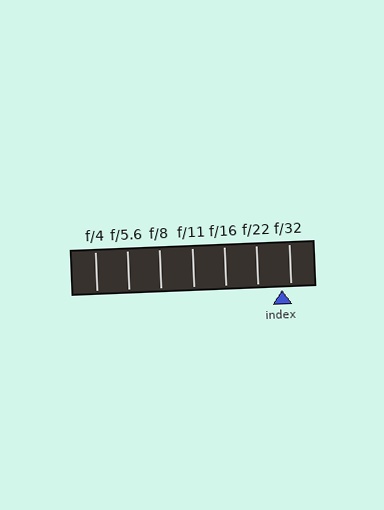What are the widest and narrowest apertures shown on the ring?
The widest aperture shown is f/4 and the narrowest is f/32.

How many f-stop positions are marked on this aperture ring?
There are 7 f-stop positions marked.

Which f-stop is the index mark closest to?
The index mark is closest to f/32.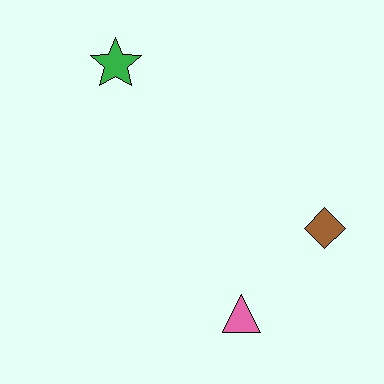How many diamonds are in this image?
There is 1 diamond.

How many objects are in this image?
There are 3 objects.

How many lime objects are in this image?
There are no lime objects.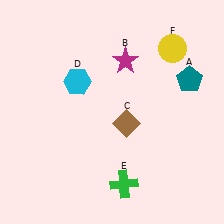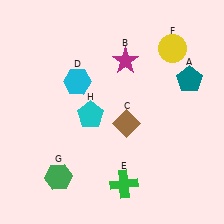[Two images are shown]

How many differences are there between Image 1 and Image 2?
There are 2 differences between the two images.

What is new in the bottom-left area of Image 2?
A cyan pentagon (H) was added in the bottom-left area of Image 2.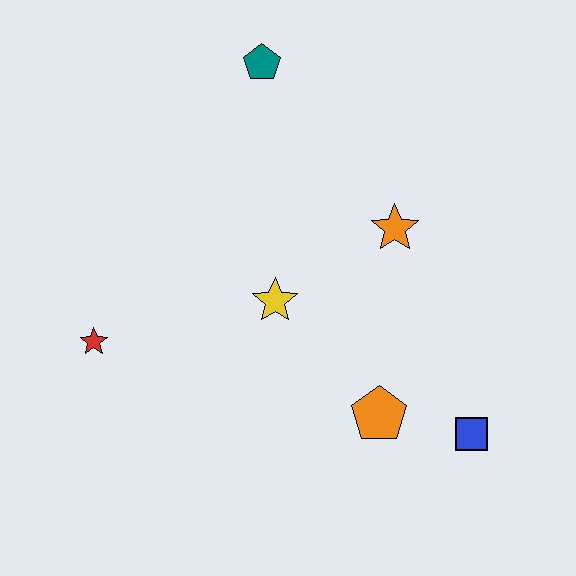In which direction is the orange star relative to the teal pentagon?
The orange star is below the teal pentagon.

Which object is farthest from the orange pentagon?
The teal pentagon is farthest from the orange pentagon.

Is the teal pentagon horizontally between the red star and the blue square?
Yes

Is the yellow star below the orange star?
Yes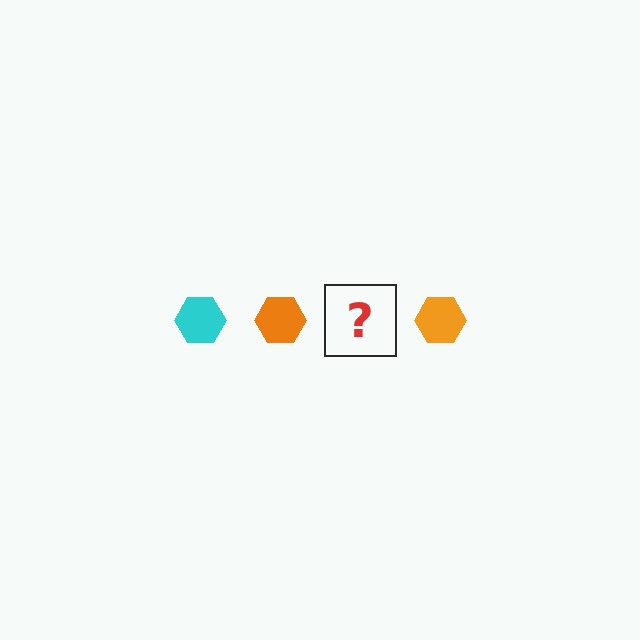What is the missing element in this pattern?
The missing element is a cyan hexagon.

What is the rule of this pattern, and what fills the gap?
The rule is that the pattern cycles through cyan, orange hexagons. The gap should be filled with a cyan hexagon.